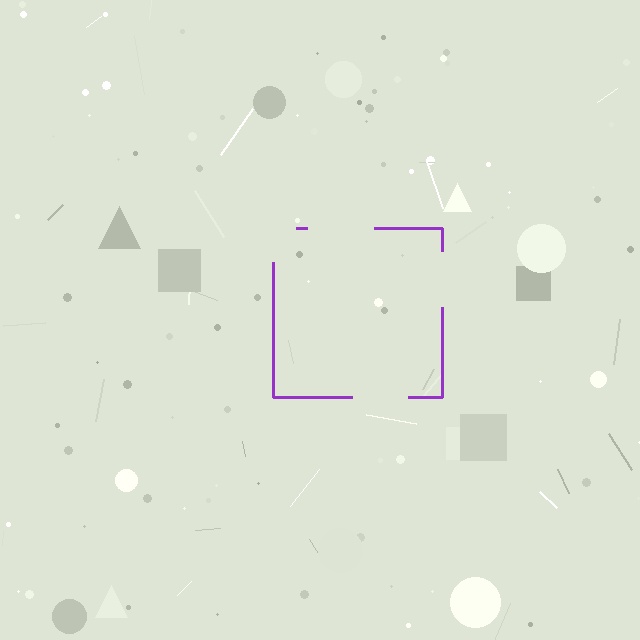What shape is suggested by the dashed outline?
The dashed outline suggests a square.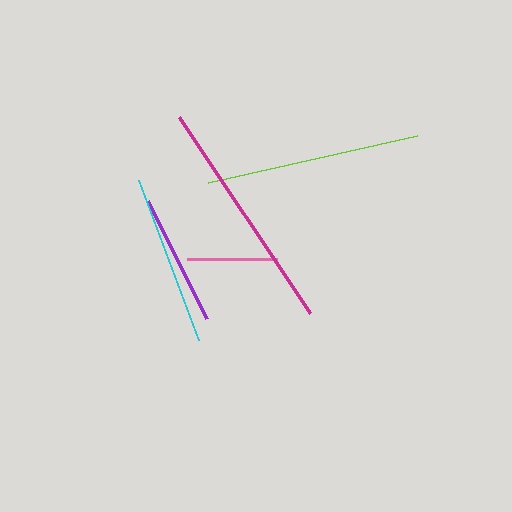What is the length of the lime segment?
The lime segment is approximately 214 pixels long.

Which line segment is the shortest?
The pink line is the shortest at approximately 90 pixels.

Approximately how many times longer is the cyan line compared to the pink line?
The cyan line is approximately 1.9 times the length of the pink line.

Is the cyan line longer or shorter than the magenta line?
The magenta line is longer than the cyan line.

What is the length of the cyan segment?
The cyan segment is approximately 171 pixels long.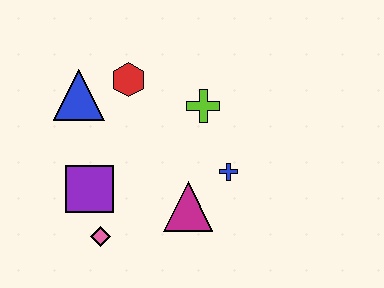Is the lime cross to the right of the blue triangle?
Yes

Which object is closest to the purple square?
The pink diamond is closest to the purple square.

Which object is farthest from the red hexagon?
The pink diamond is farthest from the red hexagon.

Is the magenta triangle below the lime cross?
Yes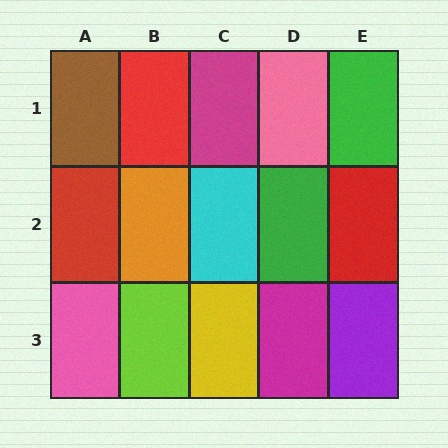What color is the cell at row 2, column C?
Cyan.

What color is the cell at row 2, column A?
Red.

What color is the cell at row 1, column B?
Red.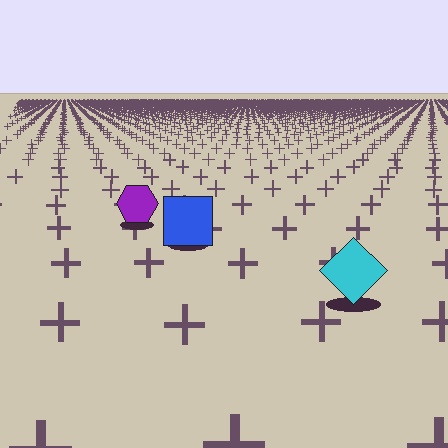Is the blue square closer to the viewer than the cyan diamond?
No. The cyan diamond is closer — you can tell from the texture gradient: the ground texture is coarser near it.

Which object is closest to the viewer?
The cyan diamond is closest. The texture marks near it are larger and more spread out.